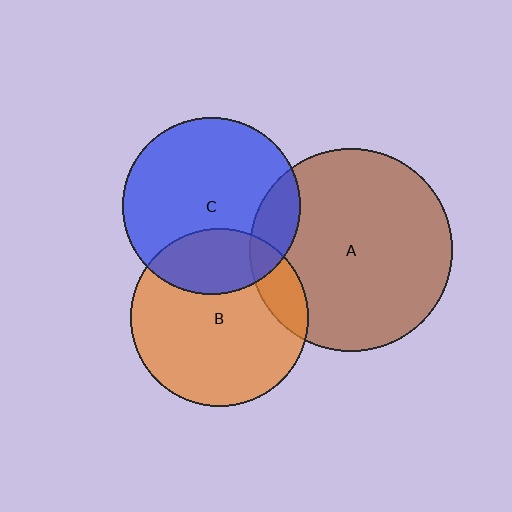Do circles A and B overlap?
Yes.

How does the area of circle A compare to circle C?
Approximately 1.3 times.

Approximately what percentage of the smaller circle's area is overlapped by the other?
Approximately 15%.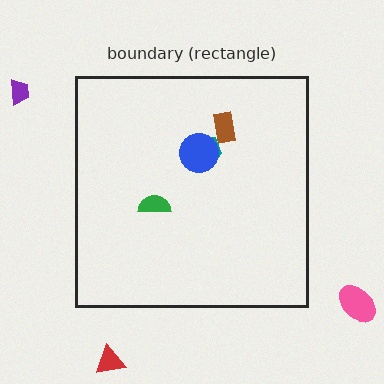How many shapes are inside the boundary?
4 inside, 3 outside.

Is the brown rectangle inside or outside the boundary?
Inside.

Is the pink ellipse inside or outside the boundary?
Outside.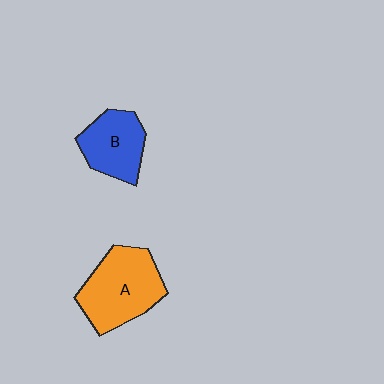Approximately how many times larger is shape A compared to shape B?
Approximately 1.4 times.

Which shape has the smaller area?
Shape B (blue).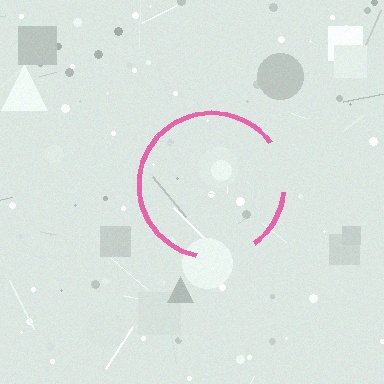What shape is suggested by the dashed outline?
The dashed outline suggests a circle.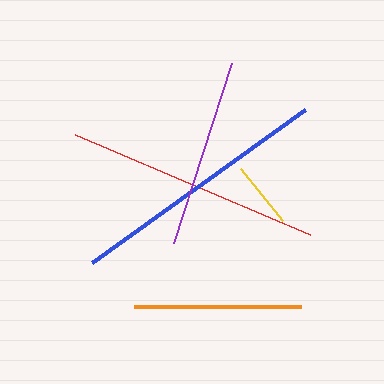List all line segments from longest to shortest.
From longest to shortest: blue, red, purple, orange, yellow.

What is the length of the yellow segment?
The yellow segment is approximately 66 pixels long.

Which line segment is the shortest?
The yellow line is the shortest at approximately 66 pixels.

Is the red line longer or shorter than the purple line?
The red line is longer than the purple line.